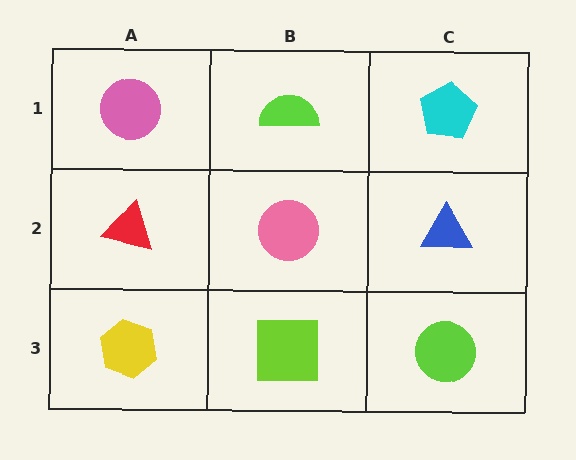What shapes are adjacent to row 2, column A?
A pink circle (row 1, column A), a yellow hexagon (row 3, column A), a pink circle (row 2, column B).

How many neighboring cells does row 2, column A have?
3.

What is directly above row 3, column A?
A red triangle.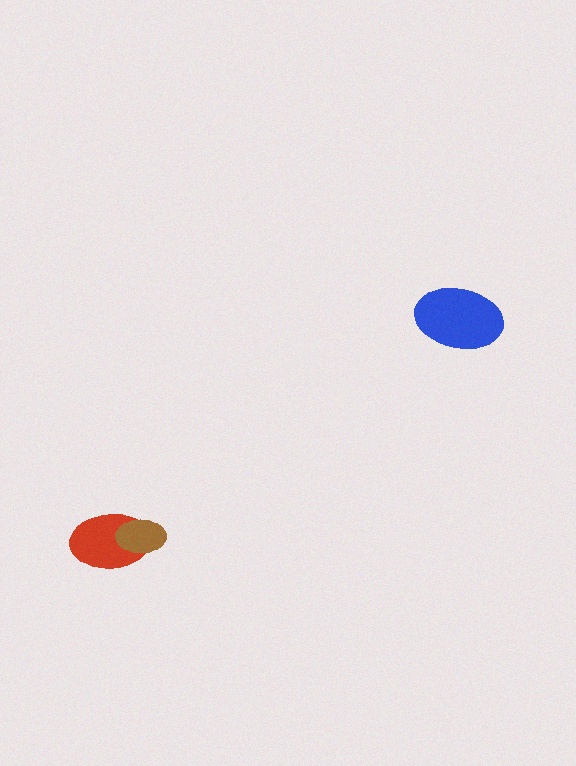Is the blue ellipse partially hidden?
No, no other shape covers it.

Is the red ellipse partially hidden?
Yes, it is partially covered by another shape.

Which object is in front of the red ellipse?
The brown ellipse is in front of the red ellipse.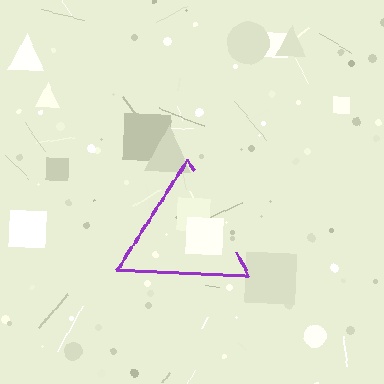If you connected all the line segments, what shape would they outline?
They would outline a triangle.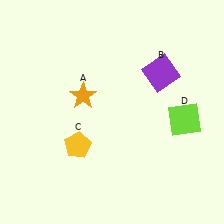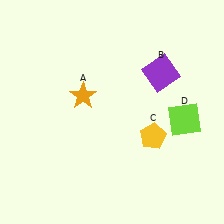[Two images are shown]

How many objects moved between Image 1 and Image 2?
1 object moved between the two images.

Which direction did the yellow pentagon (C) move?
The yellow pentagon (C) moved right.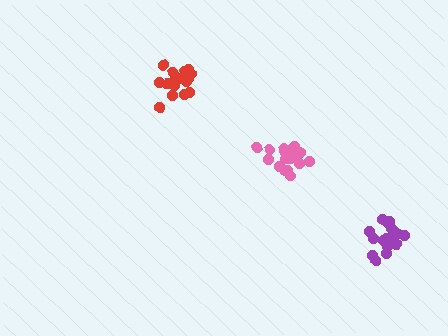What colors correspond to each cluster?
The clusters are colored: pink, red, purple.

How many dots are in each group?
Group 1: 18 dots, Group 2: 17 dots, Group 3: 19 dots (54 total).